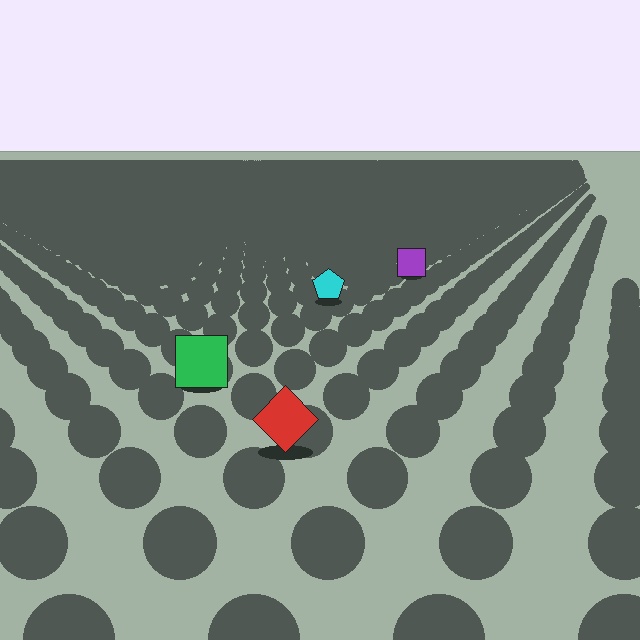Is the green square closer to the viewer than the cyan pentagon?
Yes. The green square is closer — you can tell from the texture gradient: the ground texture is coarser near it.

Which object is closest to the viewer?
The red diamond is closest. The texture marks near it are larger and more spread out.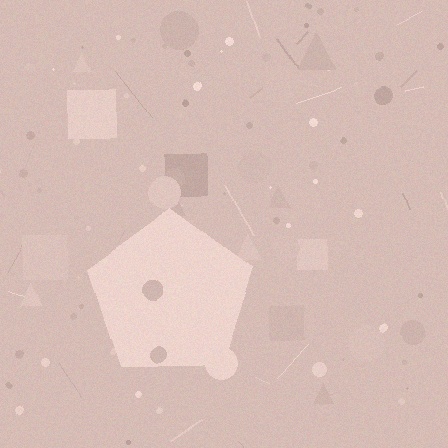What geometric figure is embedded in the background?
A pentagon is embedded in the background.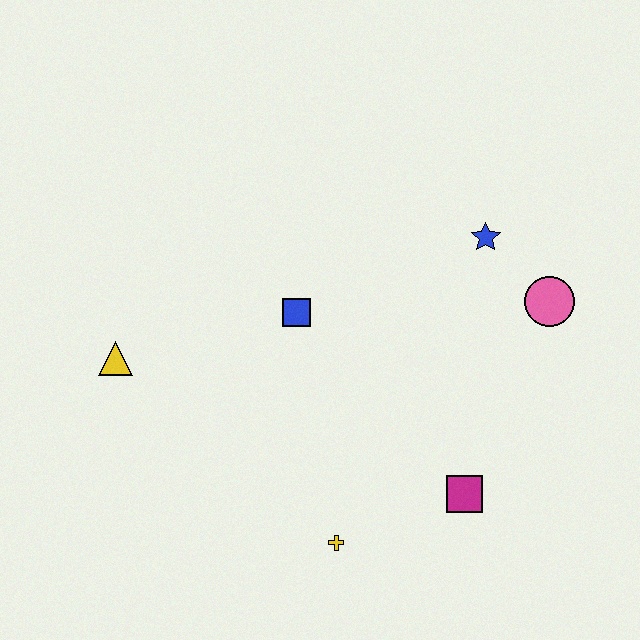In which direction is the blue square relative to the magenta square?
The blue square is above the magenta square.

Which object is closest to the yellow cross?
The magenta square is closest to the yellow cross.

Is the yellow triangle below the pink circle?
Yes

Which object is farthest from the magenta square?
The yellow triangle is farthest from the magenta square.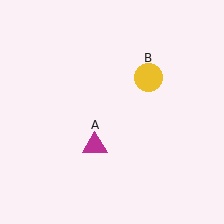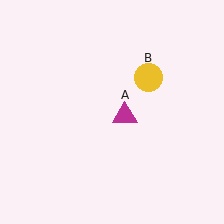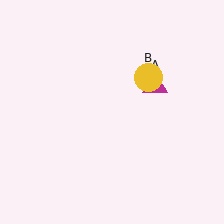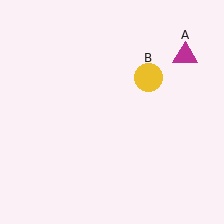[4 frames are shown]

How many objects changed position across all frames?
1 object changed position: magenta triangle (object A).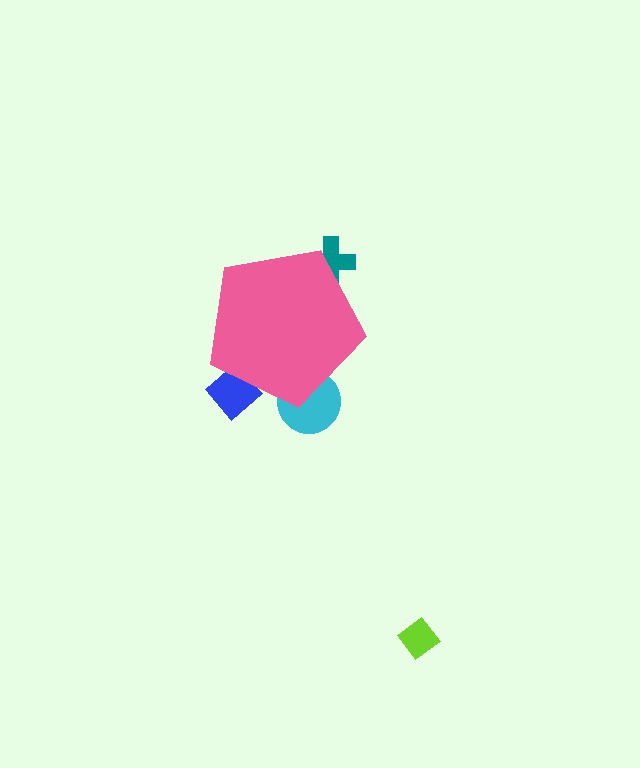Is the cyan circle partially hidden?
Yes, the cyan circle is partially hidden behind the pink pentagon.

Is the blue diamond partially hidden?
Yes, the blue diamond is partially hidden behind the pink pentagon.